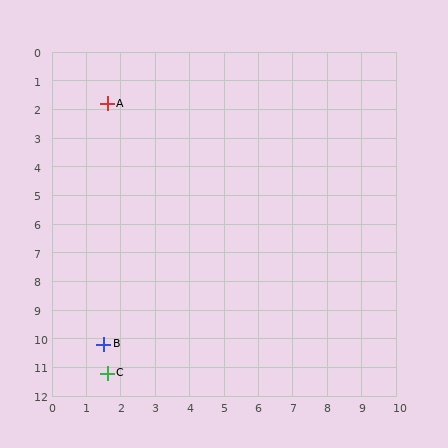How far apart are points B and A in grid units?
Points B and A are about 8.4 grid units apart.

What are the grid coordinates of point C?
Point C is at approximately (1.6, 11.2).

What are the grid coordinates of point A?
Point A is at approximately (1.6, 1.8).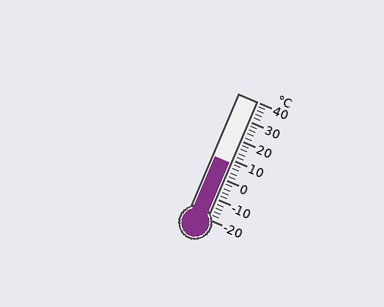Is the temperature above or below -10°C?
The temperature is above -10°C.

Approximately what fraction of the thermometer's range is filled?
The thermometer is filled to approximately 45% of its range.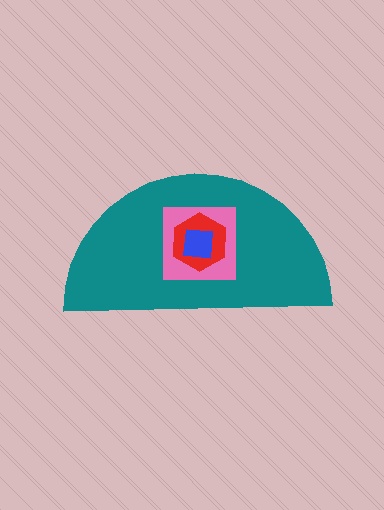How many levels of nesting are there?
4.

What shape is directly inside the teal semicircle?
The pink square.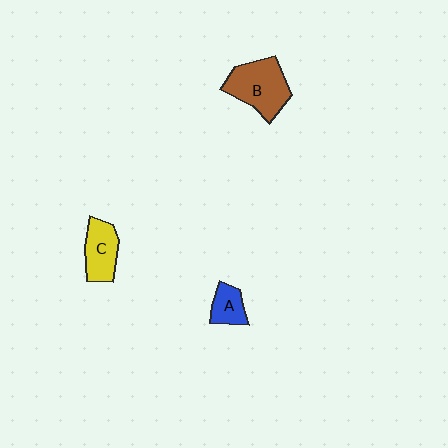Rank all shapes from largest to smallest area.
From largest to smallest: B (brown), C (yellow), A (blue).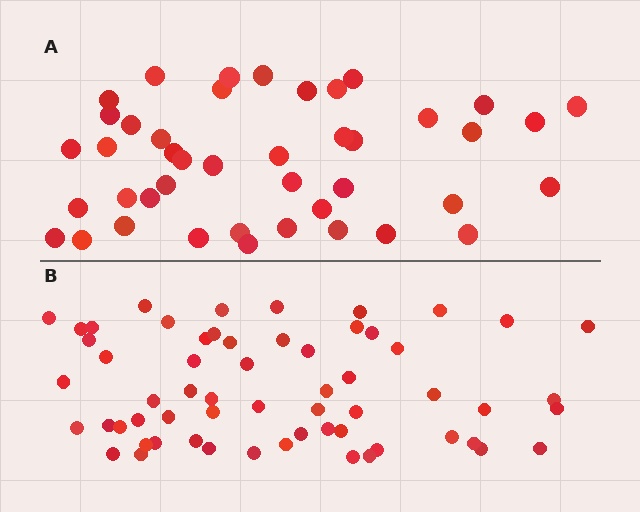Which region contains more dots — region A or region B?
Region B (the bottom region) has more dots.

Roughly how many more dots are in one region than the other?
Region B has approximately 15 more dots than region A.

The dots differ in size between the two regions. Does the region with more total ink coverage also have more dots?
No. Region A has more total ink coverage because its dots are larger, but region B actually contains more individual dots. Total area can be misleading — the number of items is what matters here.